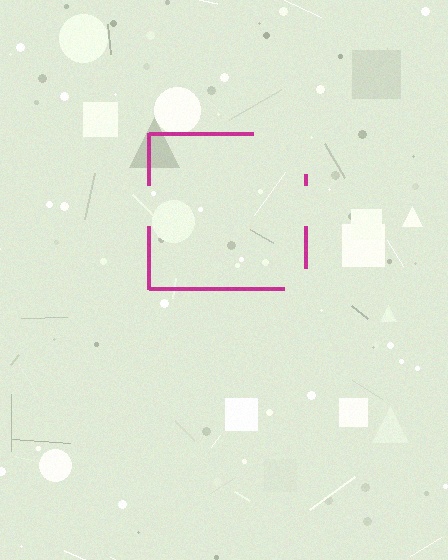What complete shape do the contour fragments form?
The contour fragments form a square.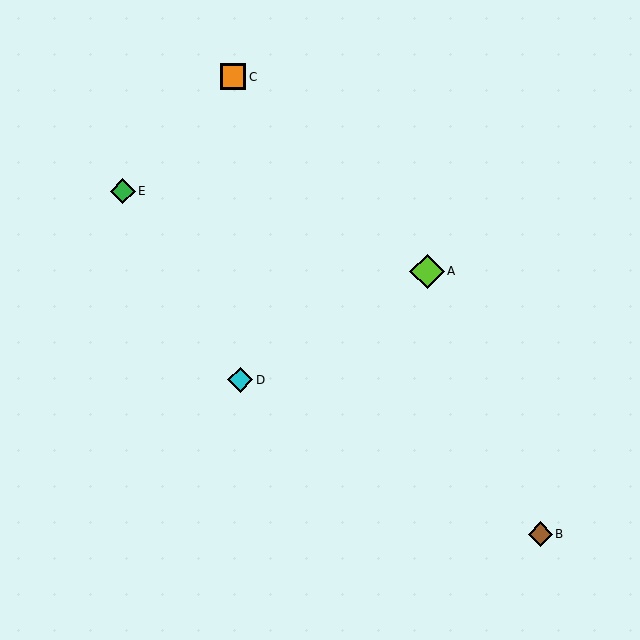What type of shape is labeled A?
Shape A is a lime diamond.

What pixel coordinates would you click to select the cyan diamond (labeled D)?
Click at (240, 380) to select the cyan diamond D.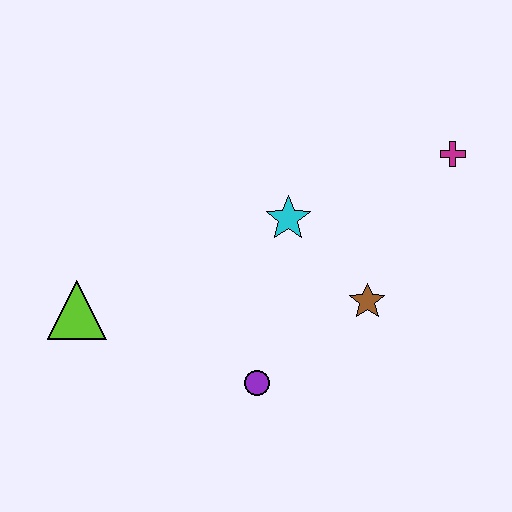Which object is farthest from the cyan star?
The lime triangle is farthest from the cyan star.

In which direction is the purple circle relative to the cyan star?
The purple circle is below the cyan star.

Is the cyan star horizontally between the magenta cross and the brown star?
No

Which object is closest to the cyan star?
The brown star is closest to the cyan star.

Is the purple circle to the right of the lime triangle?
Yes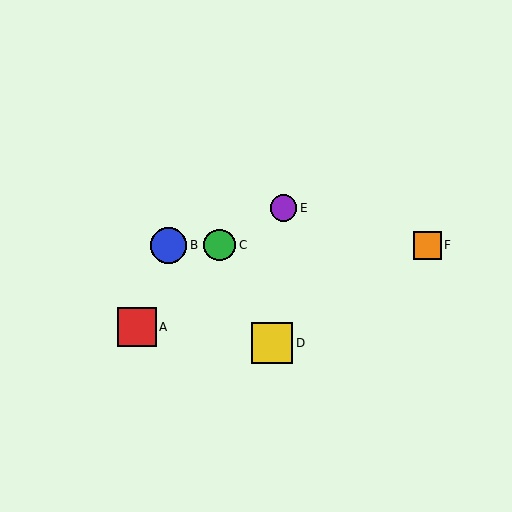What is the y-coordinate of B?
Object B is at y≈245.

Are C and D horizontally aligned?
No, C is at y≈245 and D is at y≈343.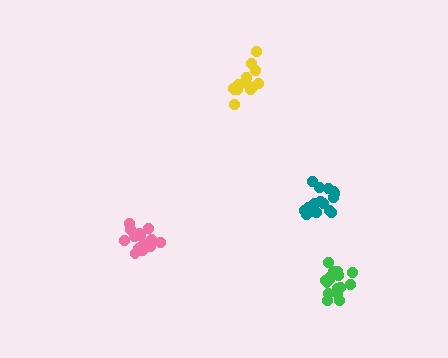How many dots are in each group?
Group 1: 18 dots, Group 2: 13 dots, Group 3: 17 dots, Group 4: 17 dots (65 total).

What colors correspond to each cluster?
The clusters are colored: pink, yellow, teal, green.